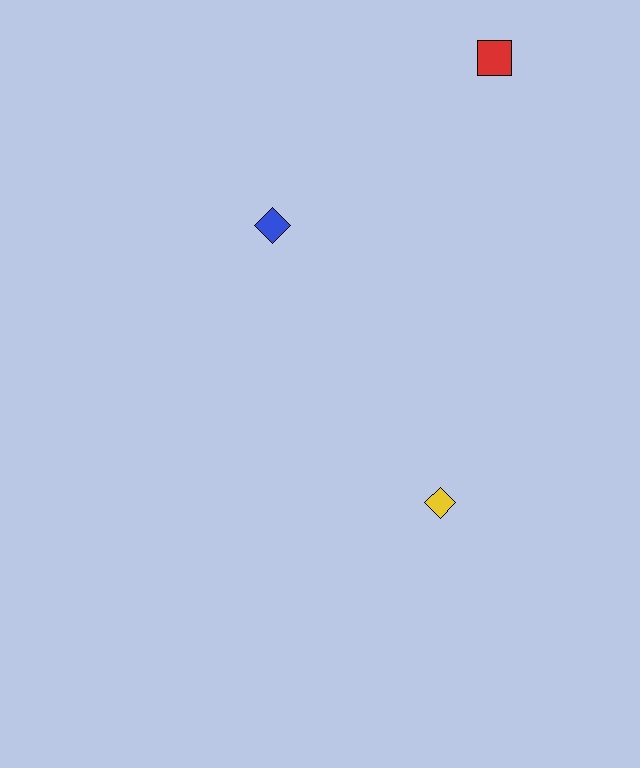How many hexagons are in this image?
There are no hexagons.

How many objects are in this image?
There are 3 objects.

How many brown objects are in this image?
There are no brown objects.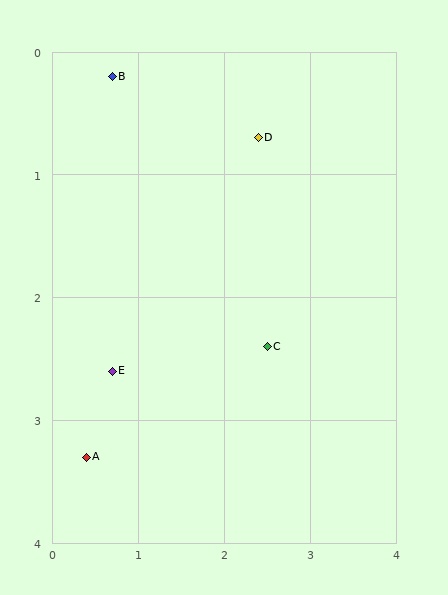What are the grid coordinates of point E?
Point E is at approximately (0.7, 2.6).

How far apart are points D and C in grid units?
Points D and C are about 1.7 grid units apart.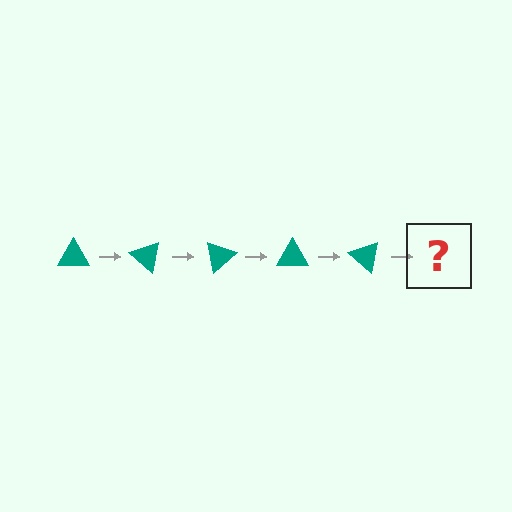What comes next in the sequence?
The next element should be a teal triangle rotated 200 degrees.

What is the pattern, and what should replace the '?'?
The pattern is that the triangle rotates 40 degrees each step. The '?' should be a teal triangle rotated 200 degrees.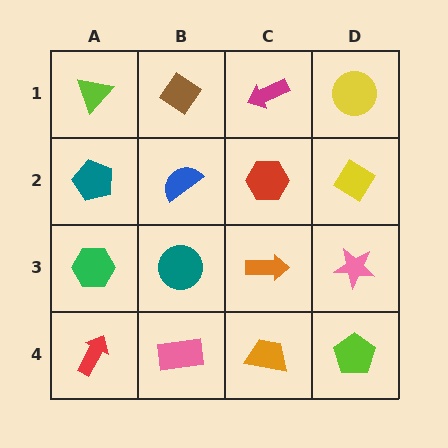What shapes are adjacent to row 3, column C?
A red hexagon (row 2, column C), an orange trapezoid (row 4, column C), a teal circle (row 3, column B), a pink star (row 3, column D).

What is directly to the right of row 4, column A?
A pink rectangle.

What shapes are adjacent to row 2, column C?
A magenta arrow (row 1, column C), an orange arrow (row 3, column C), a blue semicircle (row 2, column B), a yellow diamond (row 2, column D).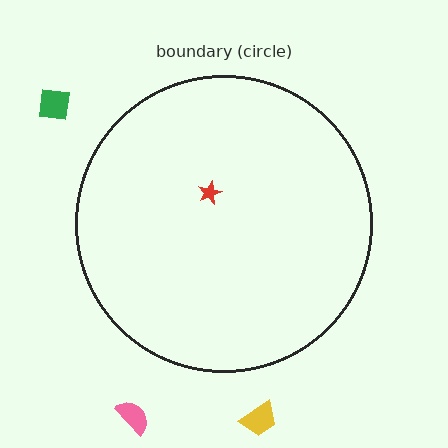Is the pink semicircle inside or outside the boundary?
Outside.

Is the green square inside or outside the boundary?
Outside.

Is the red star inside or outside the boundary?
Inside.